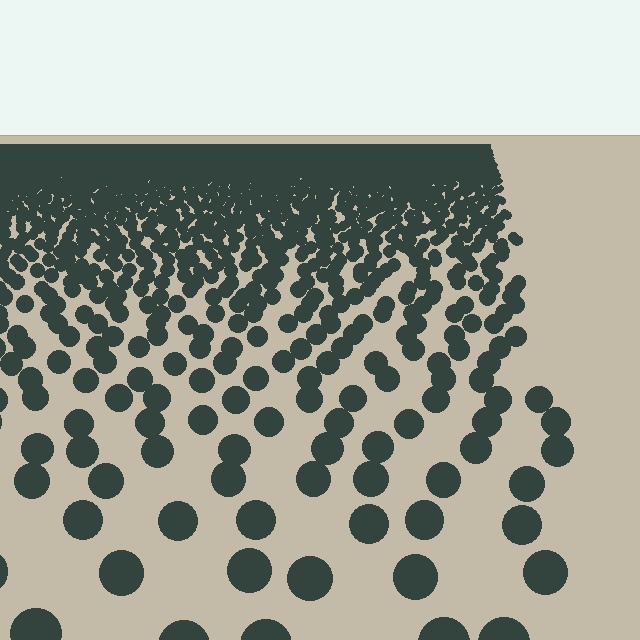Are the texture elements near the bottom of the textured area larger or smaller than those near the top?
Larger. Near the bottom, elements are closer to the viewer and appear at a bigger on-screen size.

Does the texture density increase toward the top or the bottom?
Density increases toward the top.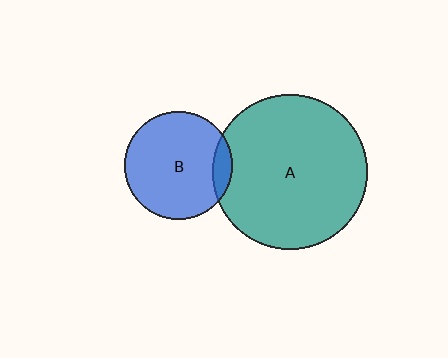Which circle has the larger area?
Circle A (teal).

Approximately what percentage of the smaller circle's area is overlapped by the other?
Approximately 10%.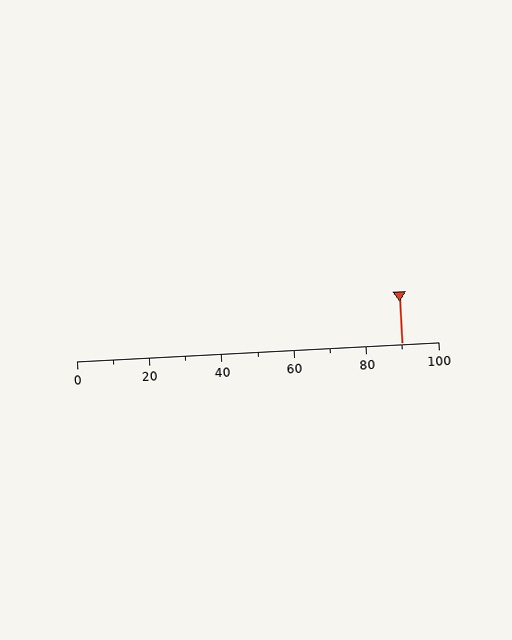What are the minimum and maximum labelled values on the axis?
The axis runs from 0 to 100.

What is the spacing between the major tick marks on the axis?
The major ticks are spaced 20 apart.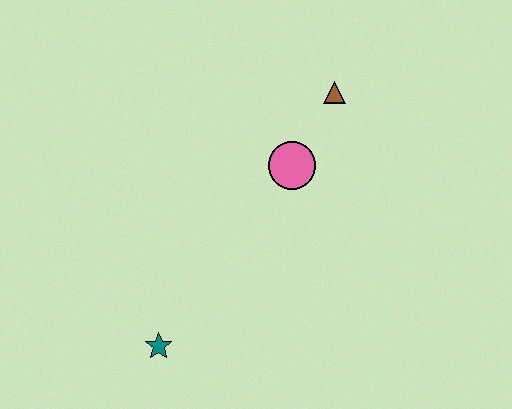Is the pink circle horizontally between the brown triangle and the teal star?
Yes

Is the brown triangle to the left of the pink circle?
No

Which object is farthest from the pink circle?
The teal star is farthest from the pink circle.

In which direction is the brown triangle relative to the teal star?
The brown triangle is above the teal star.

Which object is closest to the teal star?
The pink circle is closest to the teal star.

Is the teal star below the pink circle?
Yes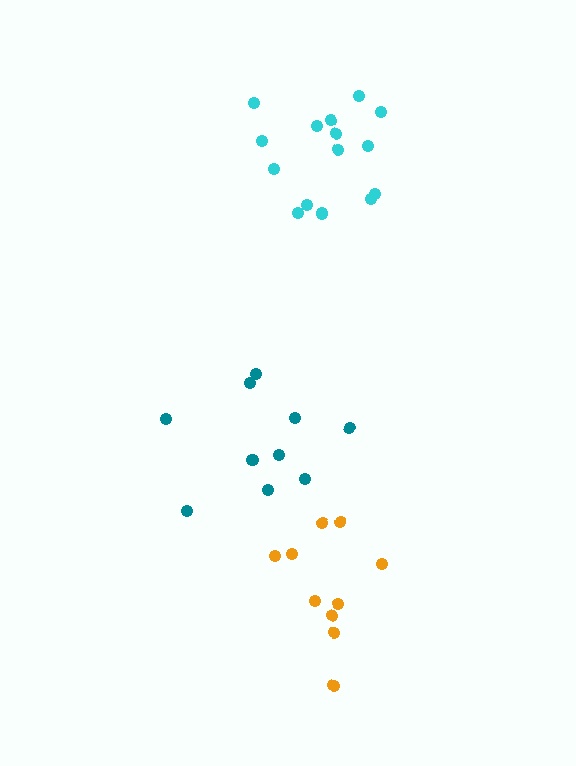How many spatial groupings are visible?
There are 3 spatial groupings.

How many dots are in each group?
Group 1: 10 dots, Group 2: 15 dots, Group 3: 10 dots (35 total).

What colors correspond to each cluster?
The clusters are colored: teal, cyan, orange.